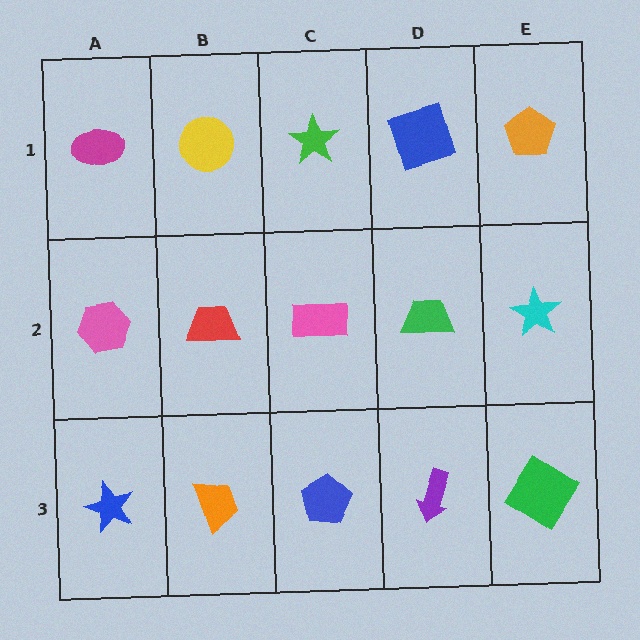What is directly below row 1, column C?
A pink rectangle.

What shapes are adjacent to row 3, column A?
A pink hexagon (row 2, column A), an orange trapezoid (row 3, column B).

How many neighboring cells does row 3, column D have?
3.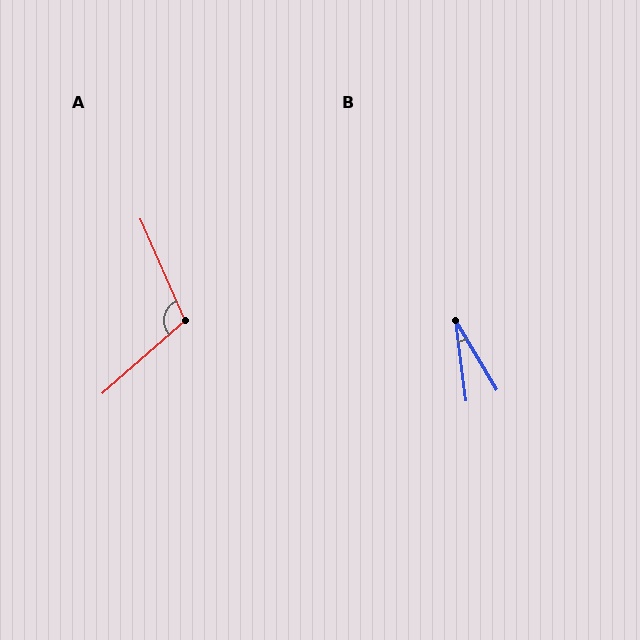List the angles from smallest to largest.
B (24°), A (108°).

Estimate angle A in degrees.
Approximately 108 degrees.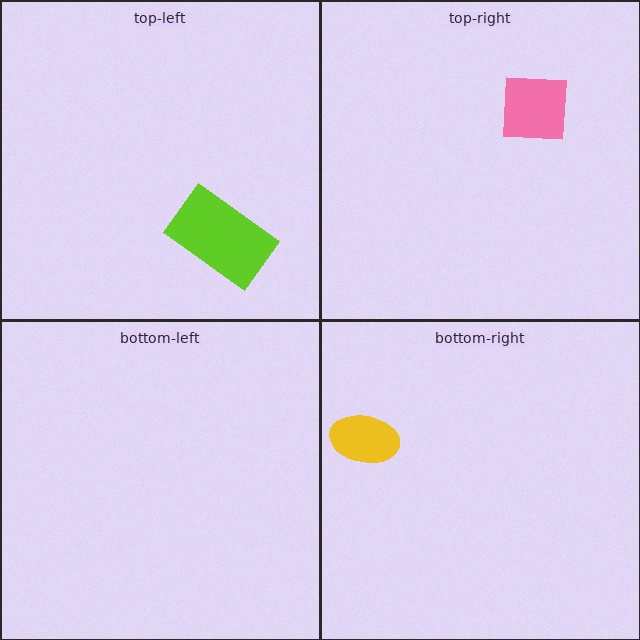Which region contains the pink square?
The top-right region.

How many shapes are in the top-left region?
1.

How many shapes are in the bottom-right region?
1.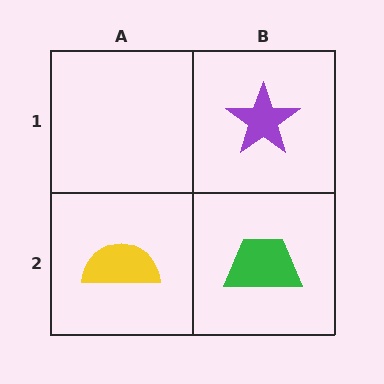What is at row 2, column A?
A yellow semicircle.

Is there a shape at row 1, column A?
No, that cell is empty.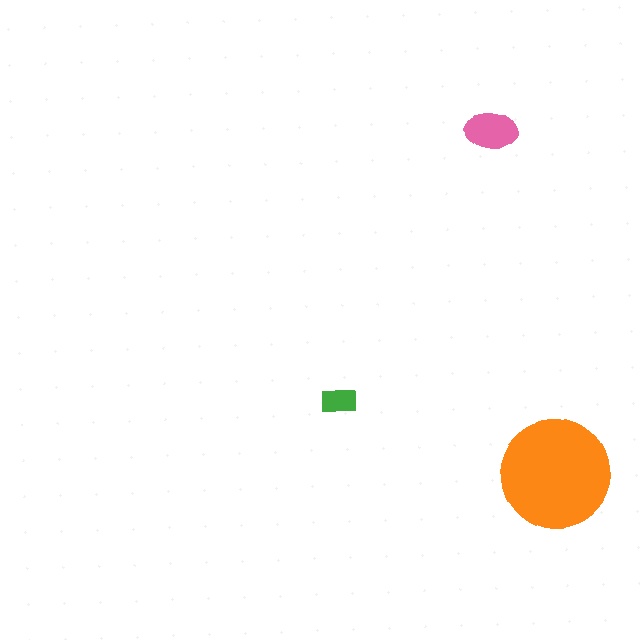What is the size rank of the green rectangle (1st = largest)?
3rd.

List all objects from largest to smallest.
The orange circle, the pink ellipse, the green rectangle.